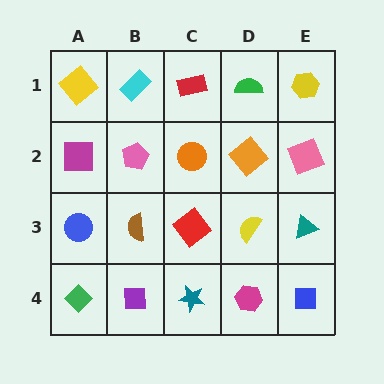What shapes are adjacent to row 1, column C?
An orange circle (row 2, column C), a cyan rectangle (row 1, column B), a green semicircle (row 1, column D).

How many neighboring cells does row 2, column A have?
3.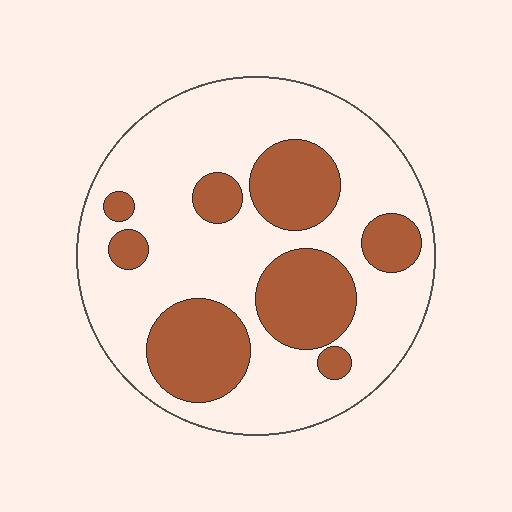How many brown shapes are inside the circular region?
8.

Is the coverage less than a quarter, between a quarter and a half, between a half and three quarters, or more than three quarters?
Between a quarter and a half.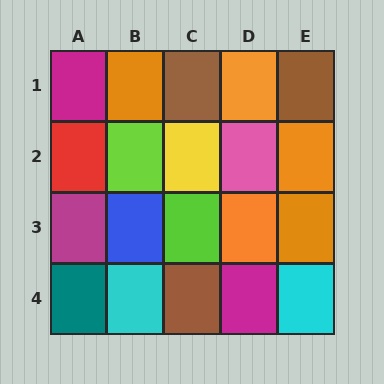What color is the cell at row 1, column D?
Orange.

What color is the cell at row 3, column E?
Orange.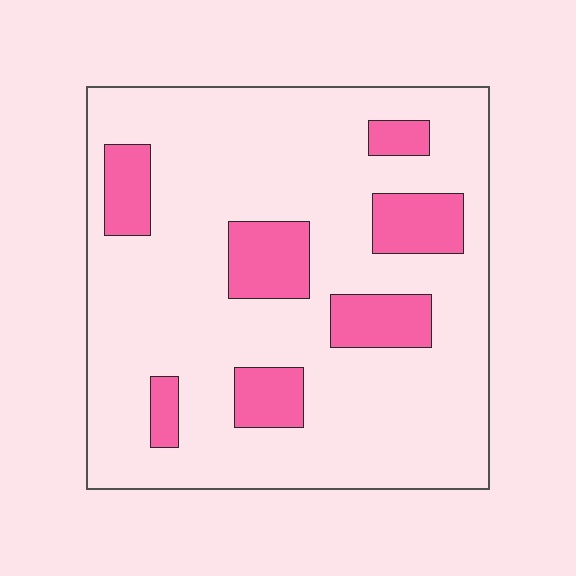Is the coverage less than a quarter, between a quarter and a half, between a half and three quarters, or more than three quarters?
Less than a quarter.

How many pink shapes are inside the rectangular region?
7.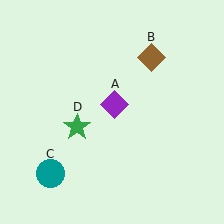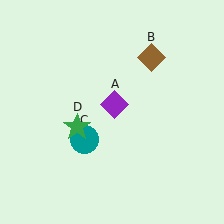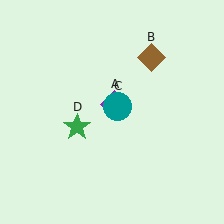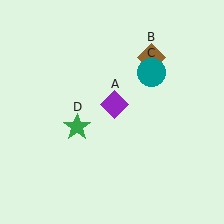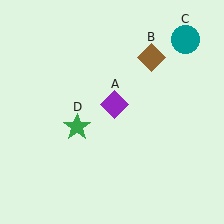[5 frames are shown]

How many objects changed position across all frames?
1 object changed position: teal circle (object C).